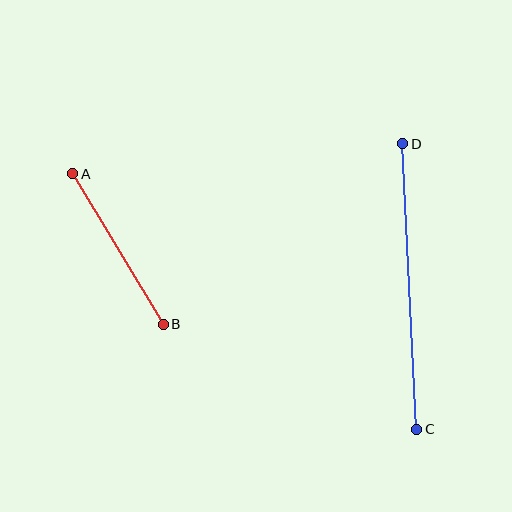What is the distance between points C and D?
The distance is approximately 286 pixels.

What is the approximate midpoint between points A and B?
The midpoint is at approximately (118, 249) pixels.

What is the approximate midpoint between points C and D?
The midpoint is at approximately (410, 287) pixels.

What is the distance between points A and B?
The distance is approximately 176 pixels.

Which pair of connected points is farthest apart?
Points C and D are farthest apart.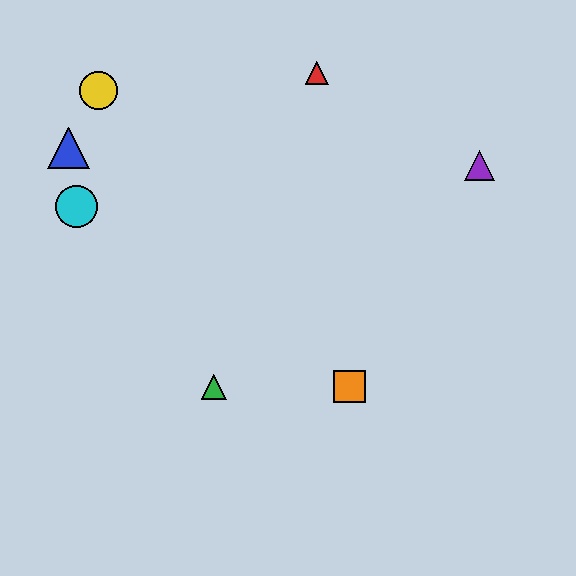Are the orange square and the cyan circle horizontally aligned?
No, the orange square is at y≈387 and the cyan circle is at y≈206.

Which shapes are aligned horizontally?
The green triangle, the orange square are aligned horizontally.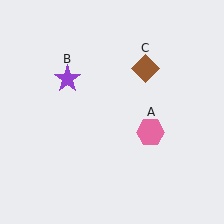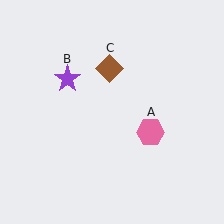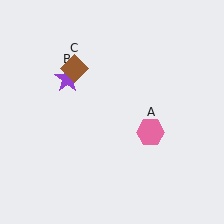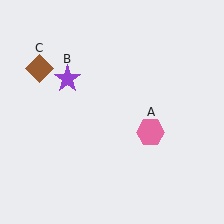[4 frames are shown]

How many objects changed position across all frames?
1 object changed position: brown diamond (object C).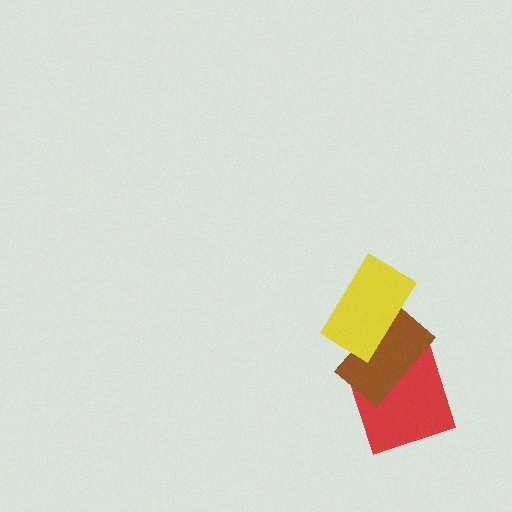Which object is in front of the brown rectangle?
The yellow rectangle is in front of the brown rectangle.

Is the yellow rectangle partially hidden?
No, no other shape covers it.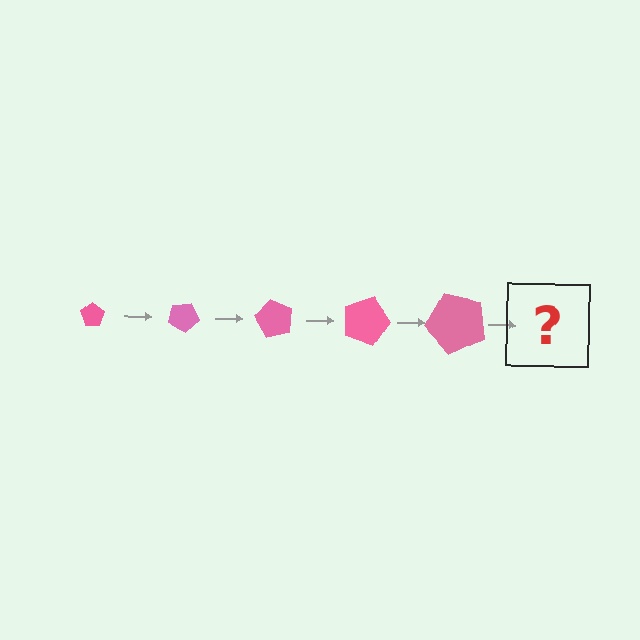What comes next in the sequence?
The next element should be a pentagon, larger than the previous one and rotated 150 degrees from the start.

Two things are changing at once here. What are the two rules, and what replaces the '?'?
The two rules are that the pentagon grows larger each step and it rotates 30 degrees each step. The '?' should be a pentagon, larger than the previous one and rotated 150 degrees from the start.